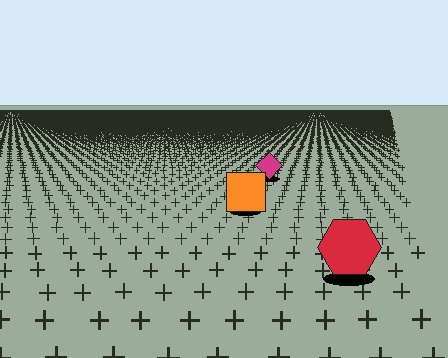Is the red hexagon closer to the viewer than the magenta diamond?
Yes. The red hexagon is closer — you can tell from the texture gradient: the ground texture is coarser near it.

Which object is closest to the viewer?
The red hexagon is closest. The texture marks near it are larger and more spread out.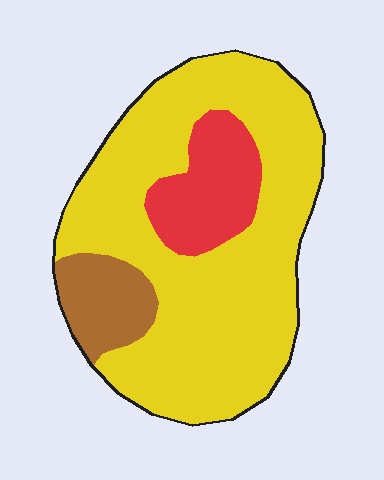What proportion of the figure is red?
Red takes up less than a quarter of the figure.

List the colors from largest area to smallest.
From largest to smallest: yellow, red, brown.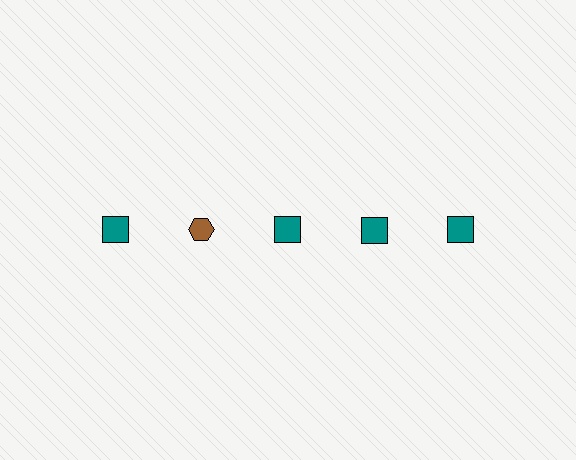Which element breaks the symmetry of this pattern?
The brown hexagon in the top row, second from left column breaks the symmetry. All other shapes are teal squares.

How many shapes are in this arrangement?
There are 5 shapes arranged in a grid pattern.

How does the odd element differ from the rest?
It differs in both color (brown instead of teal) and shape (hexagon instead of square).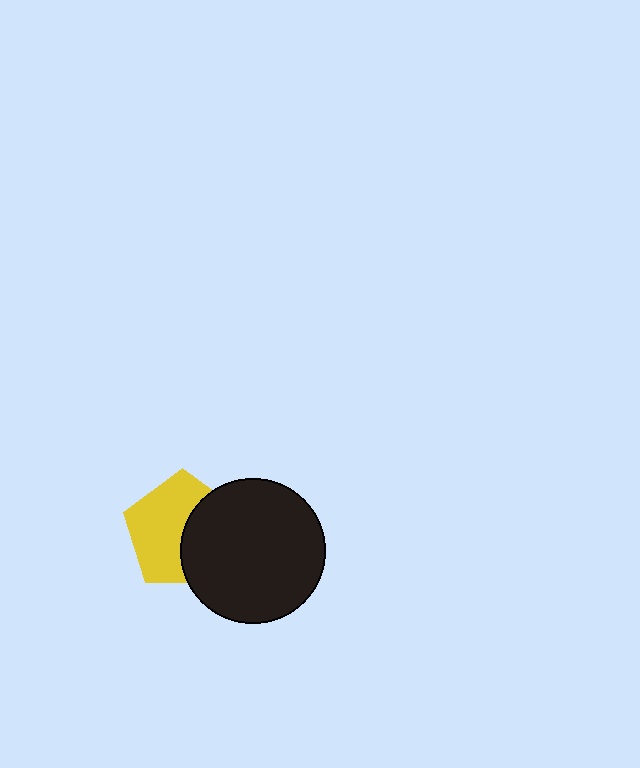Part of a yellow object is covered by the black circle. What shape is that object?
It is a pentagon.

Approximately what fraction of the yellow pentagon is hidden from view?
Roughly 42% of the yellow pentagon is hidden behind the black circle.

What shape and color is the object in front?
The object in front is a black circle.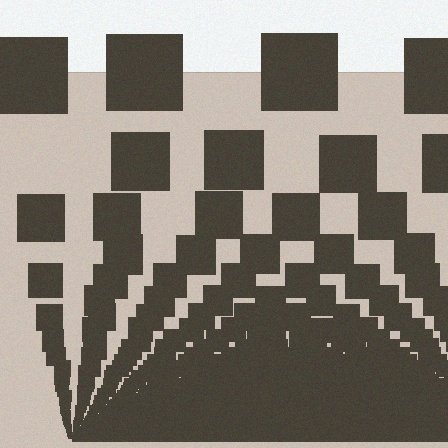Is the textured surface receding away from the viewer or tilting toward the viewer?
The surface appears to tilt toward the viewer. Texture elements get larger and sparser toward the top.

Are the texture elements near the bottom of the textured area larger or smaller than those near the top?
Smaller. The gradient is inverted — elements near the bottom are smaller and denser.